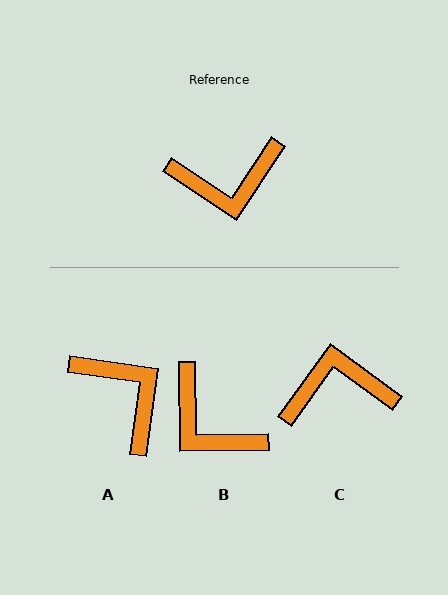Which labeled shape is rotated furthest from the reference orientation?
C, about 177 degrees away.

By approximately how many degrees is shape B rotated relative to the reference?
Approximately 56 degrees clockwise.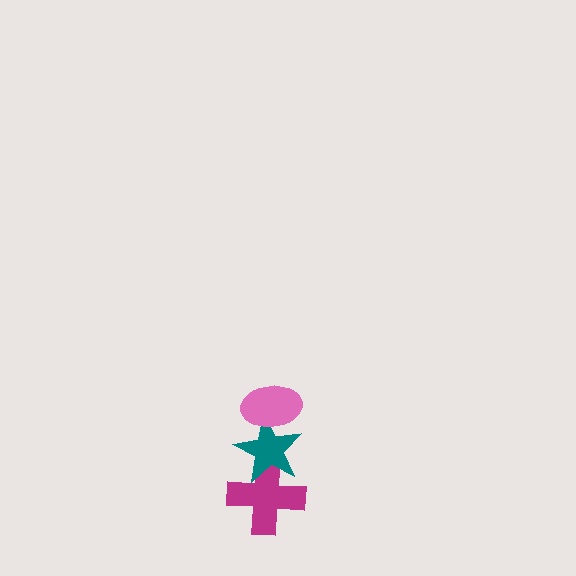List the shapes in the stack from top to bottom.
From top to bottom: the pink ellipse, the teal star, the magenta cross.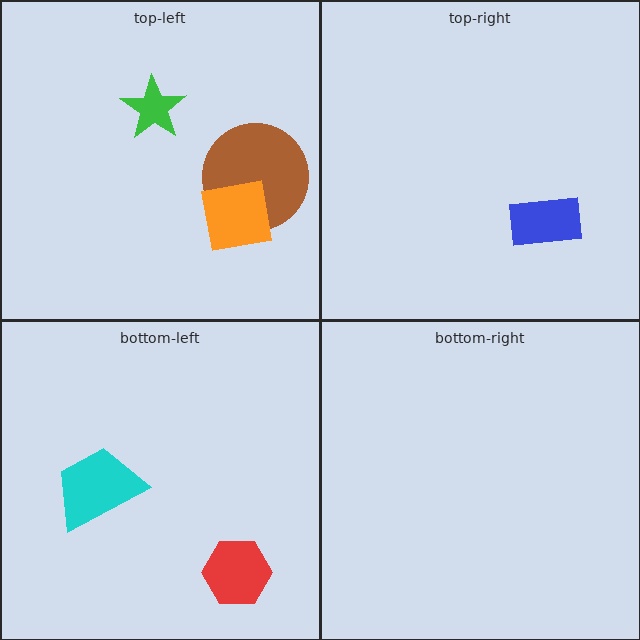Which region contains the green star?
The top-left region.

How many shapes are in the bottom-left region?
2.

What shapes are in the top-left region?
The green star, the brown circle, the orange square.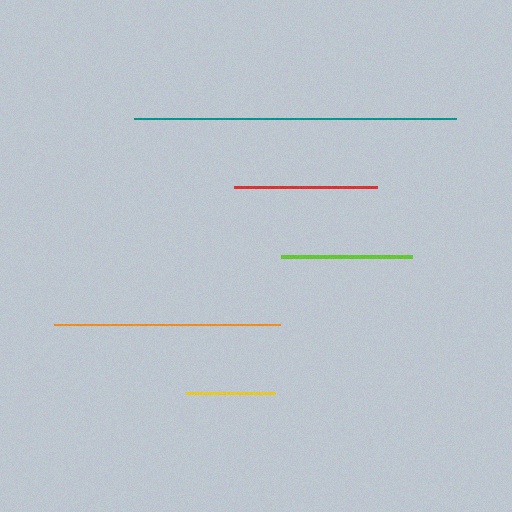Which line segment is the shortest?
The yellow line is the shortest at approximately 89 pixels.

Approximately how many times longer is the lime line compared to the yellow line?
The lime line is approximately 1.5 times the length of the yellow line.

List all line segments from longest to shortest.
From longest to shortest: teal, orange, red, lime, yellow.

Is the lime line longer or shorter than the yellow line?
The lime line is longer than the yellow line.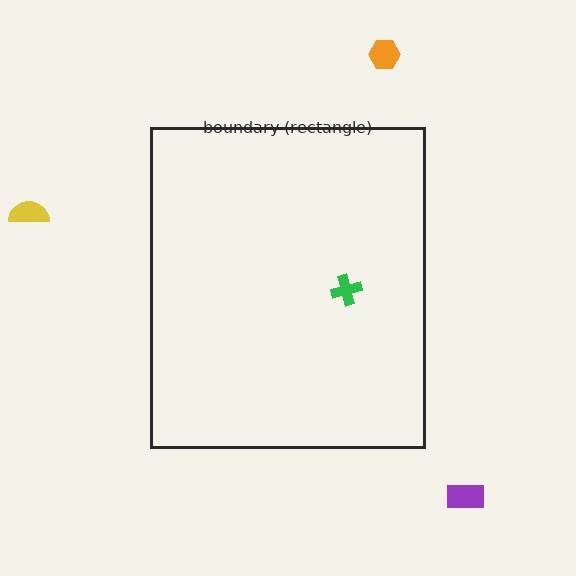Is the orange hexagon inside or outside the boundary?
Outside.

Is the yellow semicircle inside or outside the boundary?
Outside.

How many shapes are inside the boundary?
1 inside, 3 outside.